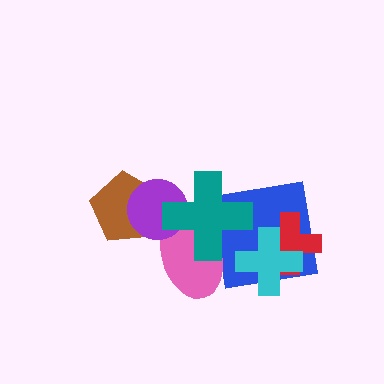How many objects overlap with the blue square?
4 objects overlap with the blue square.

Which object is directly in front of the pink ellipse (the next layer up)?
The purple circle is directly in front of the pink ellipse.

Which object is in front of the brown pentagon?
The purple circle is in front of the brown pentagon.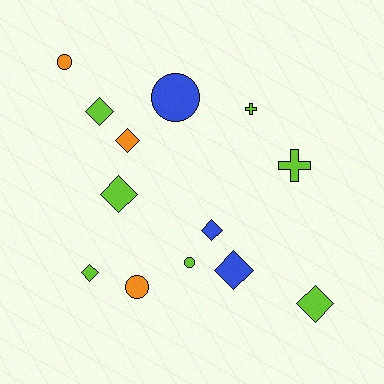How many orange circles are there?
There are 2 orange circles.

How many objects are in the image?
There are 13 objects.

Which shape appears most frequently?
Diamond, with 7 objects.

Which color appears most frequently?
Lime, with 7 objects.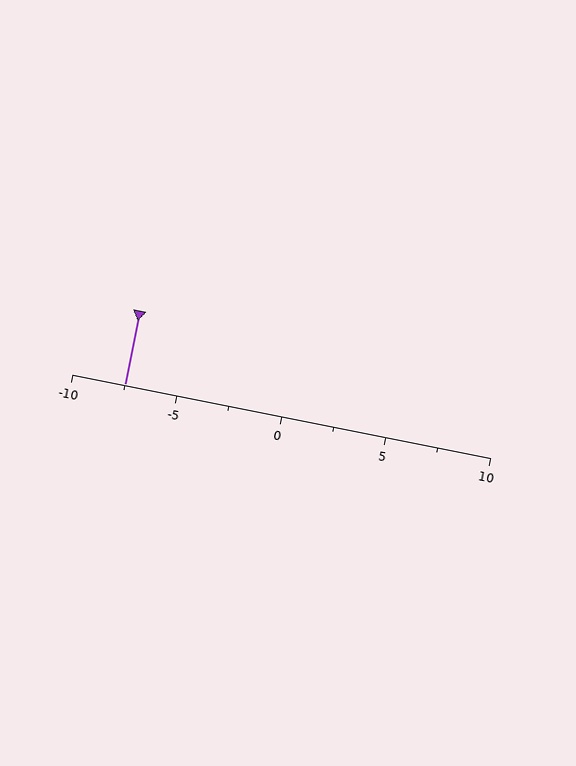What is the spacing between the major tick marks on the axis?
The major ticks are spaced 5 apart.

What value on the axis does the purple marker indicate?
The marker indicates approximately -7.5.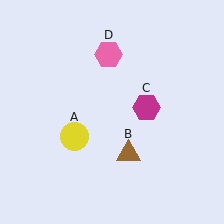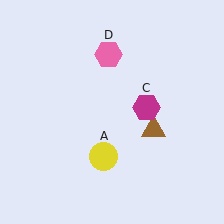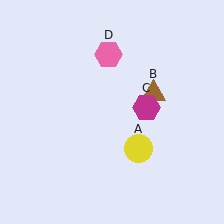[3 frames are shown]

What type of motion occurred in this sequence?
The yellow circle (object A), brown triangle (object B) rotated counterclockwise around the center of the scene.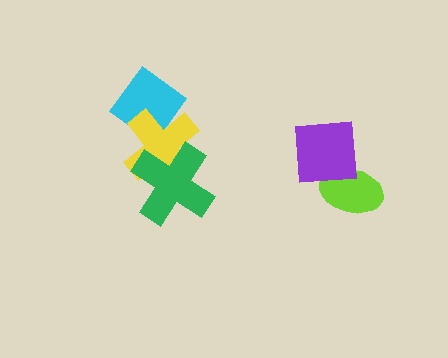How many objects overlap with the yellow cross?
2 objects overlap with the yellow cross.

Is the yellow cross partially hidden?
Yes, it is partially covered by another shape.